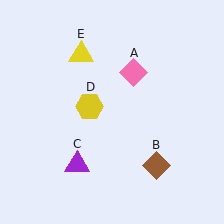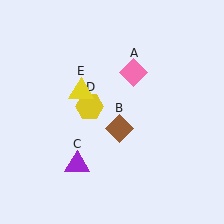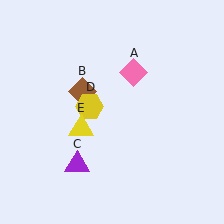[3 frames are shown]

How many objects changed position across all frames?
2 objects changed position: brown diamond (object B), yellow triangle (object E).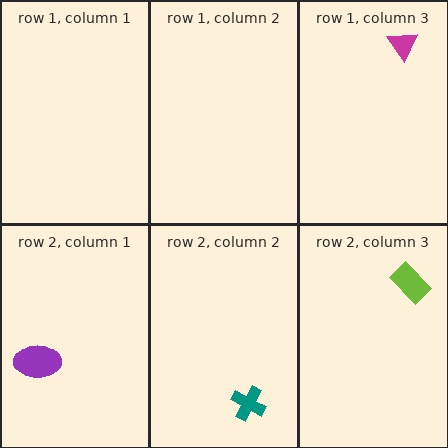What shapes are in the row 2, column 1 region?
The purple ellipse.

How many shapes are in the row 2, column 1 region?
1.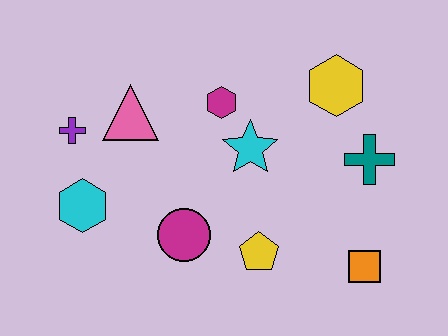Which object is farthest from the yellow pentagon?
The purple cross is farthest from the yellow pentagon.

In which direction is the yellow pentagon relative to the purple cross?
The yellow pentagon is to the right of the purple cross.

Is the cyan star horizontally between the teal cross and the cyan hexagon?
Yes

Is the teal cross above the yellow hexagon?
No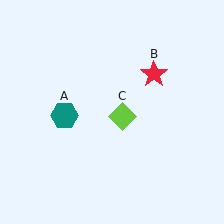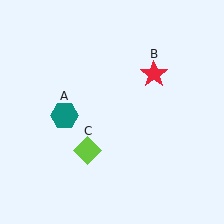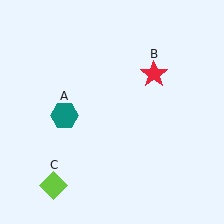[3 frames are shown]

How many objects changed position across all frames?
1 object changed position: lime diamond (object C).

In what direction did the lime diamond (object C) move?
The lime diamond (object C) moved down and to the left.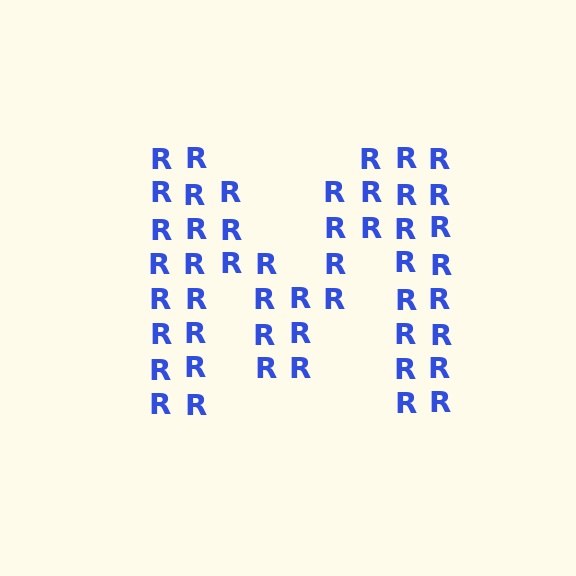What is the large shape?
The large shape is the letter M.